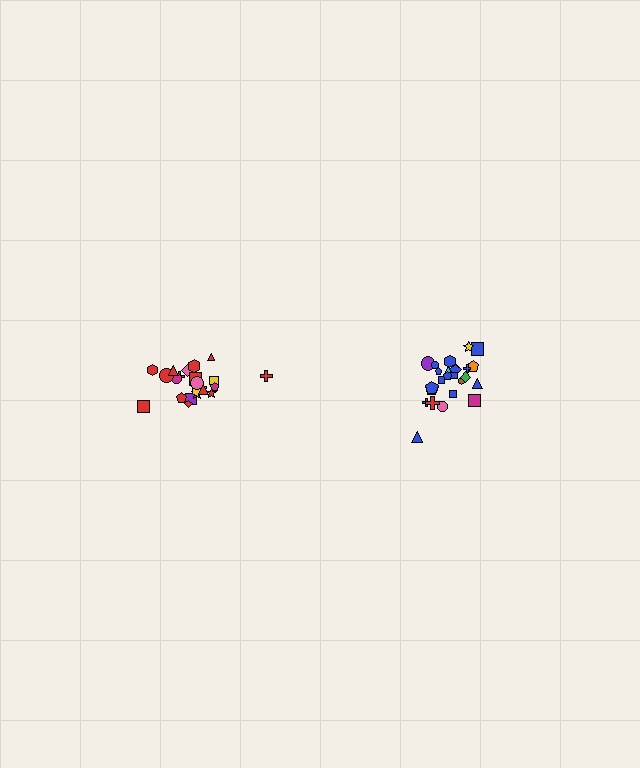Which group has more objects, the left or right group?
The right group.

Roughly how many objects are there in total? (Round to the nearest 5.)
Roughly 45 objects in total.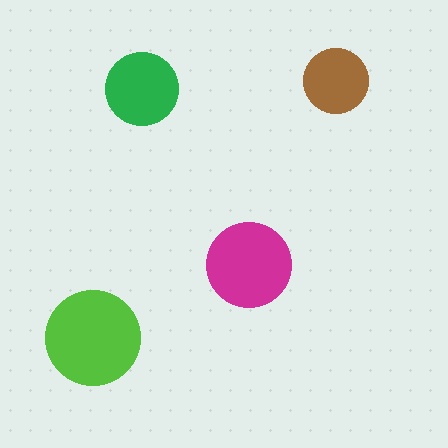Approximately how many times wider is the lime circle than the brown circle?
About 1.5 times wider.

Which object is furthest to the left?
The lime circle is leftmost.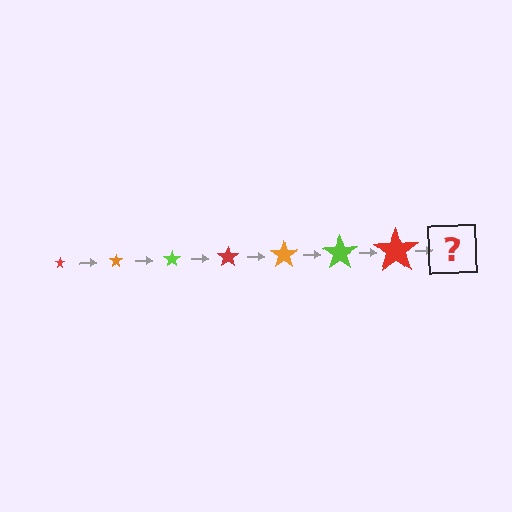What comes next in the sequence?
The next element should be an orange star, larger than the previous one.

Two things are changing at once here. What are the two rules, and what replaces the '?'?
The two rules are that the star grows larger each step and the color cycles through red, orange, and lime. The '?' should be an orange star, larger than the previous one.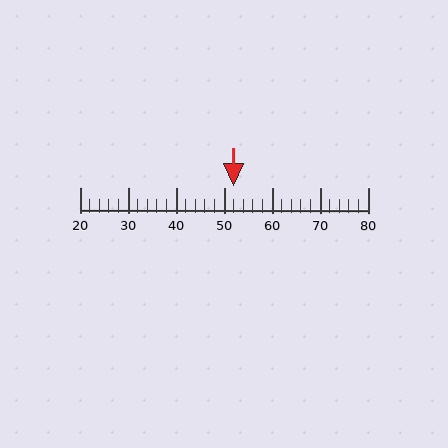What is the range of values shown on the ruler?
The ruler shows values from 20 to 80.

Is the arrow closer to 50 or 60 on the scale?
The arrow is closer to 50.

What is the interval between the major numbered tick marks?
The major tick marks are spaced 10 units apart.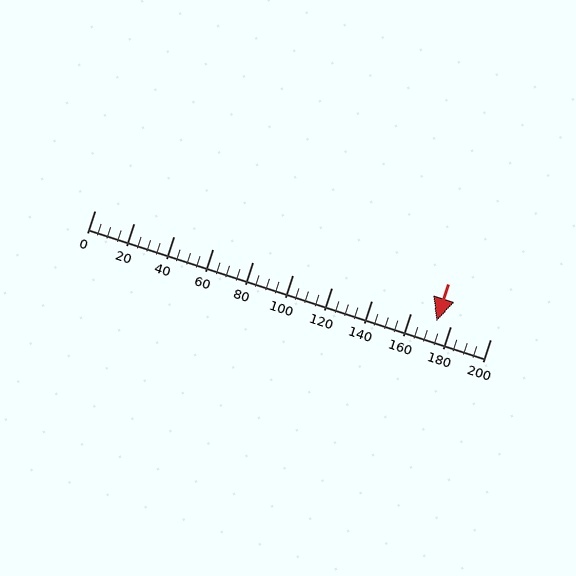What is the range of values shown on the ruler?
The ruler shows values from 0 to 200.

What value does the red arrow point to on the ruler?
The red arrow points to approximately 173.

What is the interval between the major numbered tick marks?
The major tick marks are spaced 20 units apart.